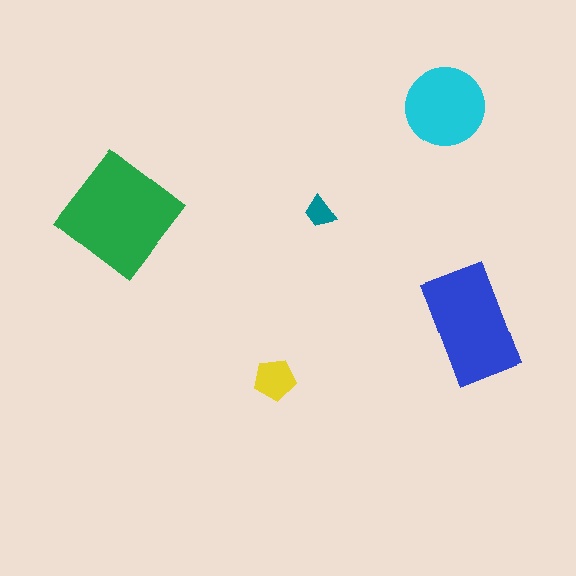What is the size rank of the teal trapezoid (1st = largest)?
5th.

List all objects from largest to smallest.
The green diamond, the blue rectangle, the cyan circle, the yellow pentagon, the teal trapezoid.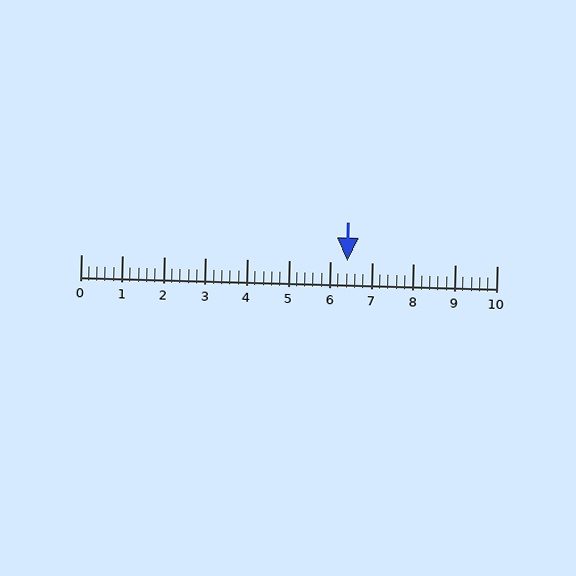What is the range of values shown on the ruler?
The ruler shows values from 0 to 10.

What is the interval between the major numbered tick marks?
The major tick marks are spaced 1 units apart.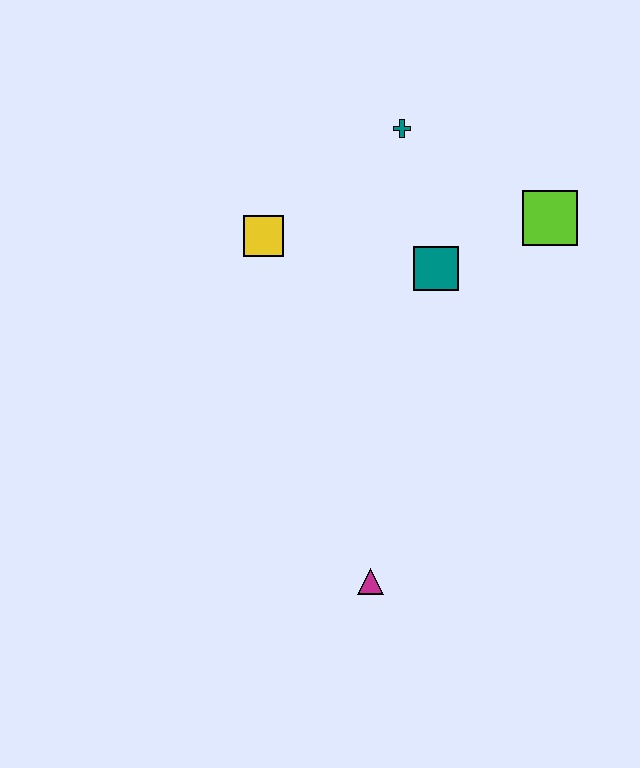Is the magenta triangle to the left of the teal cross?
Yes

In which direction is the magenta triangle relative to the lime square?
The magenta triangle is below the lime square.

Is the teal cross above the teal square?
Yes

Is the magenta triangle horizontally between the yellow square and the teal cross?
Yes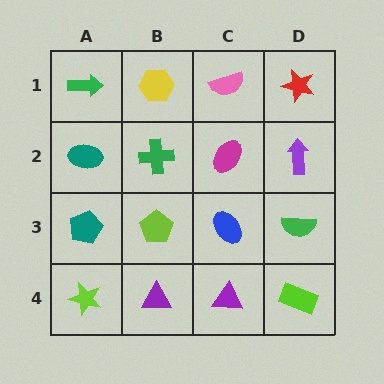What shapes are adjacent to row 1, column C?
A magenta ellipse (row 2, column C), a yellow hexagon (row 1, column B), a red star (row 1, column D).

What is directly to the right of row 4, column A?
A purple triangle.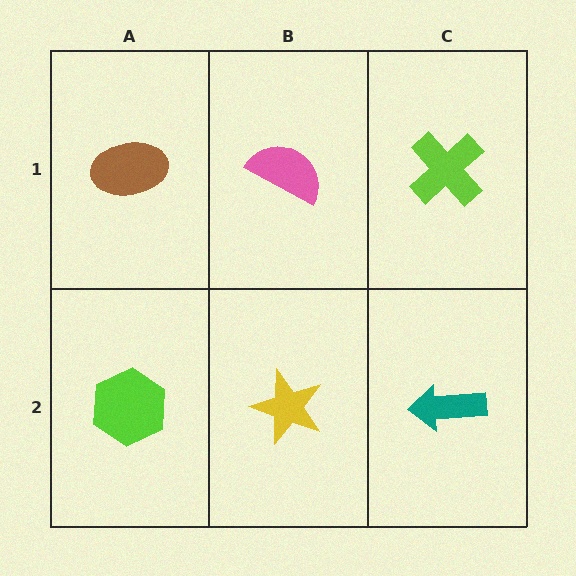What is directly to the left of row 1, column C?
A pink semicircle.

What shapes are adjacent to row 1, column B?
A yellow star (row 2, column B), a brown ellipse (row 1, column A), a lime cross (row 1, column C).